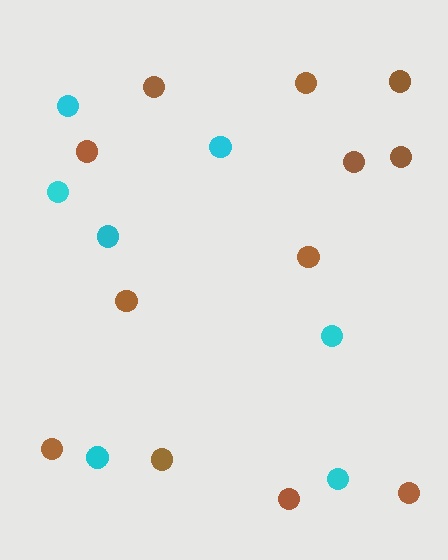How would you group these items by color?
There are 2 groups: one group of brown circles (12) and one group of cyan circles (7).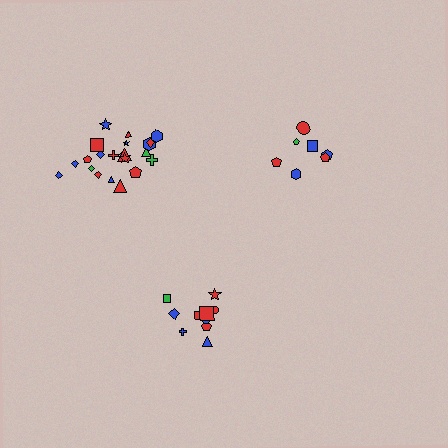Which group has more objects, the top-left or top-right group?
The top-left group.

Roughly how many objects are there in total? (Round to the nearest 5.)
Roughly 40 objects in total.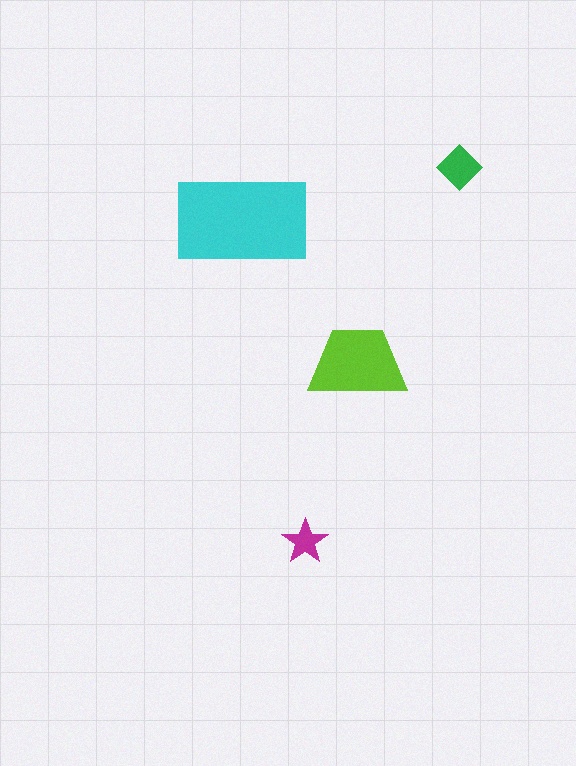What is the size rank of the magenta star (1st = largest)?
4th.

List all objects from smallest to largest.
The magenta star, the green diamond, the lime trapezoid, the cyan rectangle.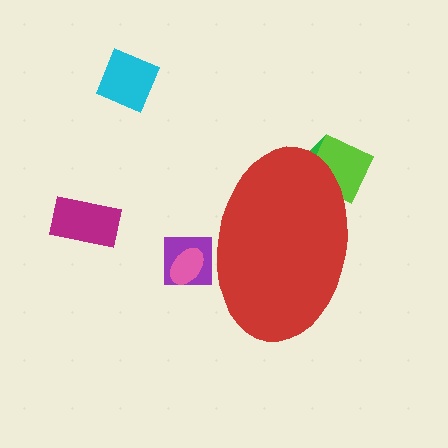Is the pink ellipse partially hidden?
Yes, the pink ellipse is partially hidden behind the red ellipse.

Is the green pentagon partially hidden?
Yes, the green pentagon is partially hidden behind the red ellipse.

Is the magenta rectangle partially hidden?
No, the magenta rectangle is fully visible.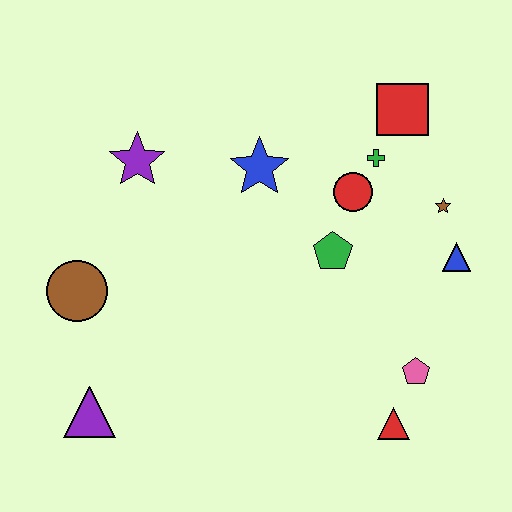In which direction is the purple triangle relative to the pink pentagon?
The purple triangle is to the left of the pink pentagon.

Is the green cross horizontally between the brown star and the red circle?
Yes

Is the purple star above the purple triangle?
Yes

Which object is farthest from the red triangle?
The purple star is farthest from the red triangle.